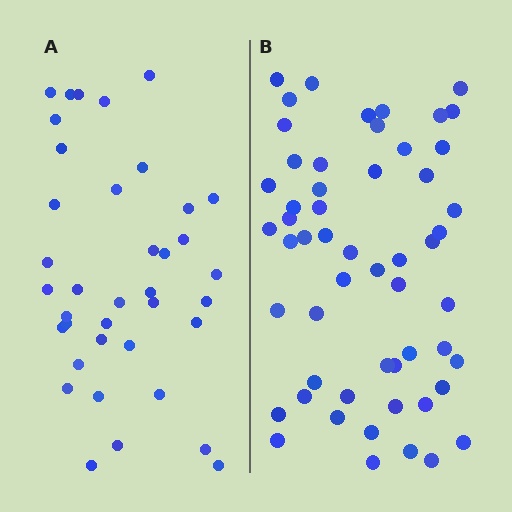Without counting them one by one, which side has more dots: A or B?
Region B (the right region) has more dots.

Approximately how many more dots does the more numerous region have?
Region B has approximately 15 more dots than region A.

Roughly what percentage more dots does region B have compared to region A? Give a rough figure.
About 45% more.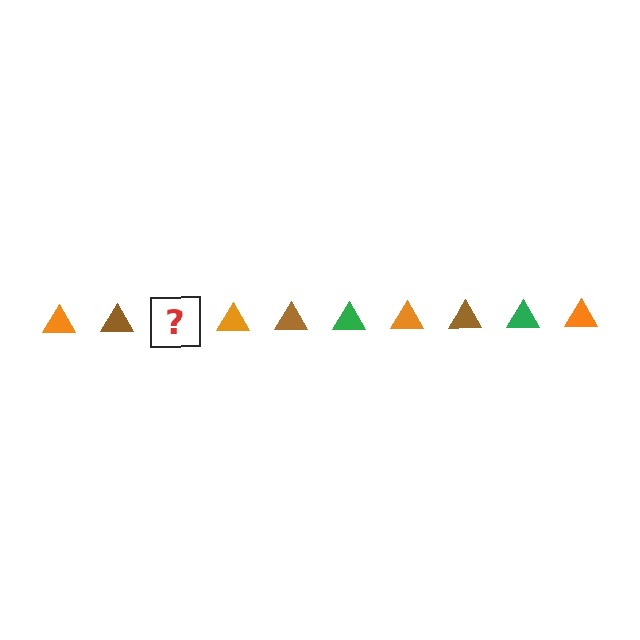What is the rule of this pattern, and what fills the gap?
The rule is that the pattern cycles through orange, brown, green triangles. The gap should be filled with a green triangle.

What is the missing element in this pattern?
The missing element is a green triangle.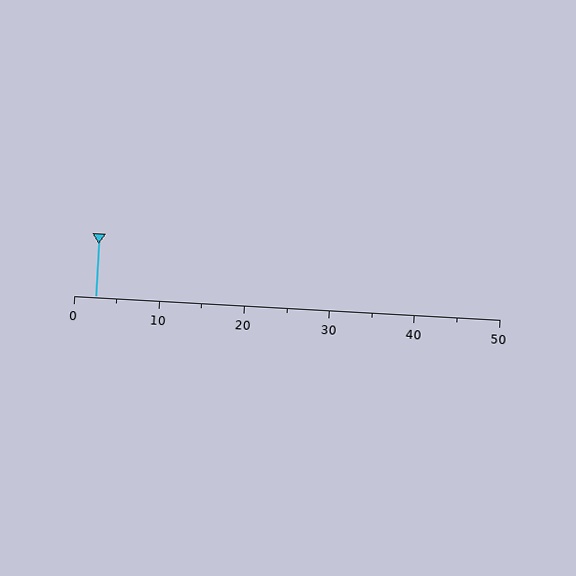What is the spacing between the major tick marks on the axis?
The major ticks are spaced 10 apart.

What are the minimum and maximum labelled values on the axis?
The axis runs from 0 to 50.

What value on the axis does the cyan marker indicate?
The marker indicates approximately 2.5.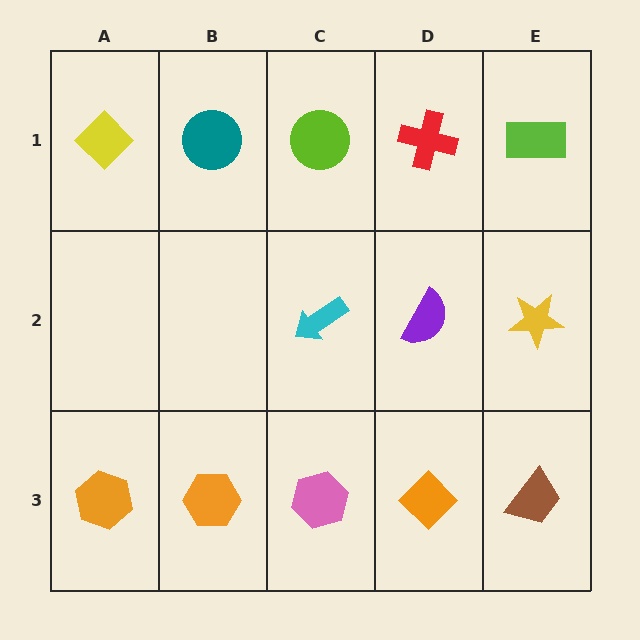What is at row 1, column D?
A red cross.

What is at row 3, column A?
An orange hexagon.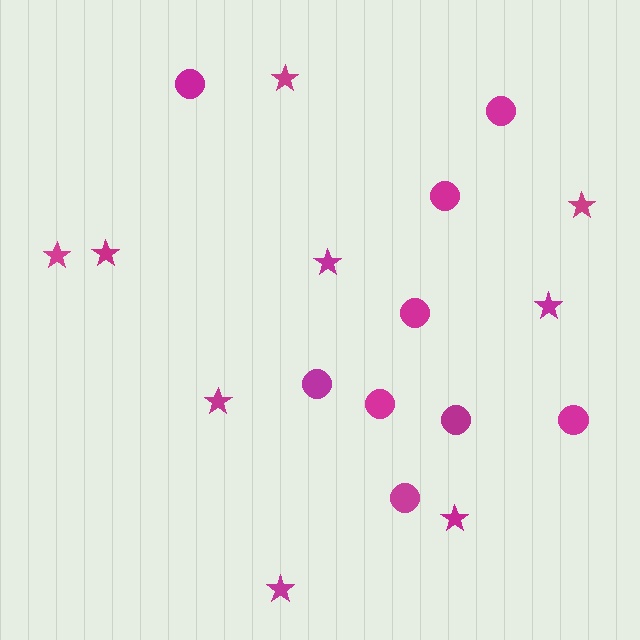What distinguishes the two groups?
There are 2 groups: one group of stars (9) and one group of circles (9).